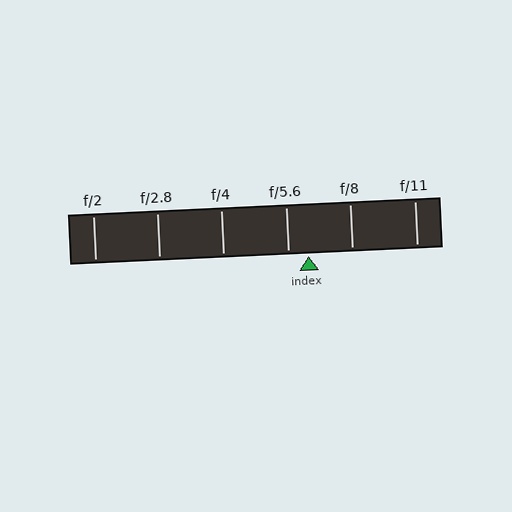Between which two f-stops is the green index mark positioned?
The index mark is between f/5.6 and f/8.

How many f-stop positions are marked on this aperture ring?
There are 6 f-stop positions marked.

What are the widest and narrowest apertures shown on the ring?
The widest aperture shown is f/2 and the narrowest is f/11.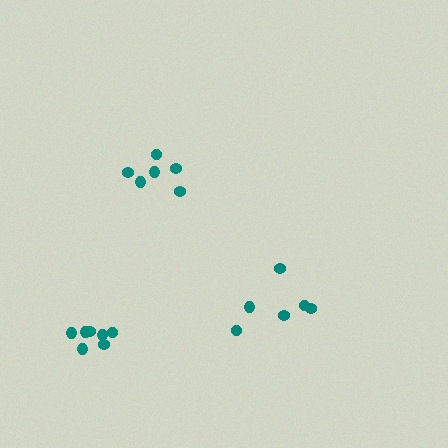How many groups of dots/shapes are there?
There are 3 groups.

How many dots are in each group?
Group 1: 6 dots, Group 2: 6 dots, Group 3: 7 dots (19 total).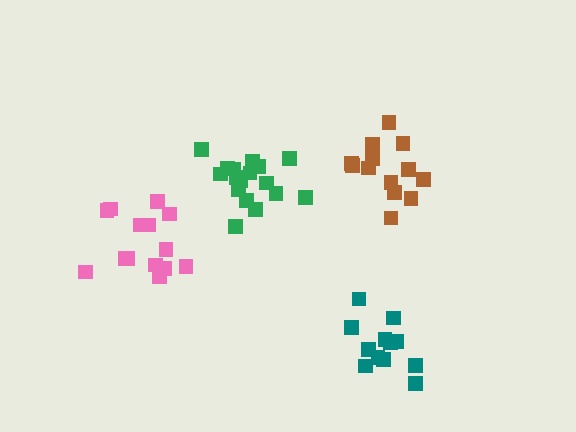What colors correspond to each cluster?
The clusters are colored: green, brown, pink, teal.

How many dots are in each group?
Group 1: 17 dots, Group 2: 13 dots, Group 3: 14 dots, Group 4: 12 dots (56 total).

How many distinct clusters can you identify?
There are 4 distinct clusters.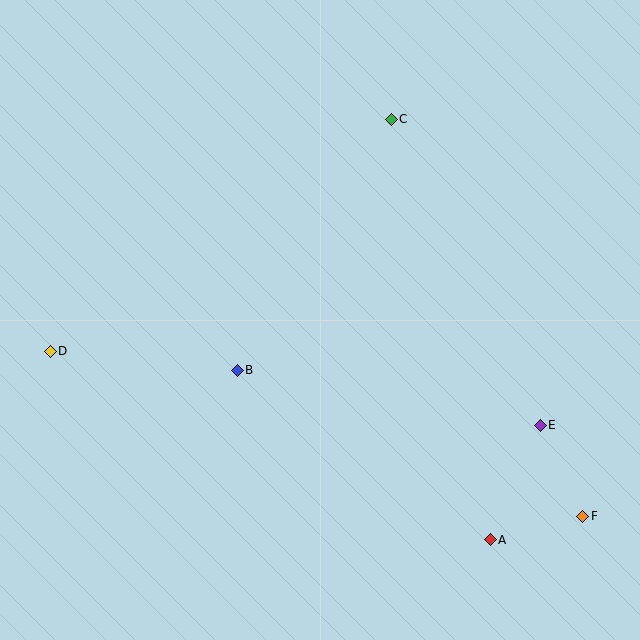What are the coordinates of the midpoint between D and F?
The midpoint between D and F is at (316, 434).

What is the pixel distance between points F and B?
The distance between F and B is 375 pixels.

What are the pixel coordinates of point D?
Point D is at (50, 351).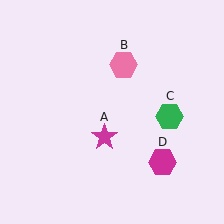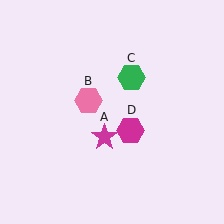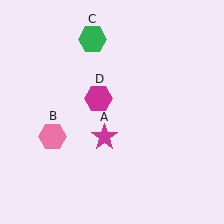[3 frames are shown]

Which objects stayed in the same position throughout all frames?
Magenta star (object A) remained stationary.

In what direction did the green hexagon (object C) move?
The green hexagon (object C) moved up and to the left.